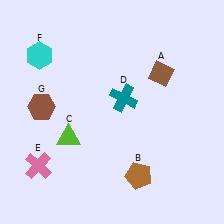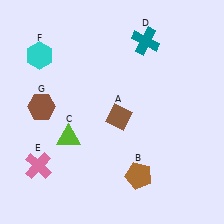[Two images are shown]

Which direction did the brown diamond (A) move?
The brown diamond (A) moved down.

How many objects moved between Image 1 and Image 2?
2 objects moved between the two images.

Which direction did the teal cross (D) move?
The teal cross (D) moved up.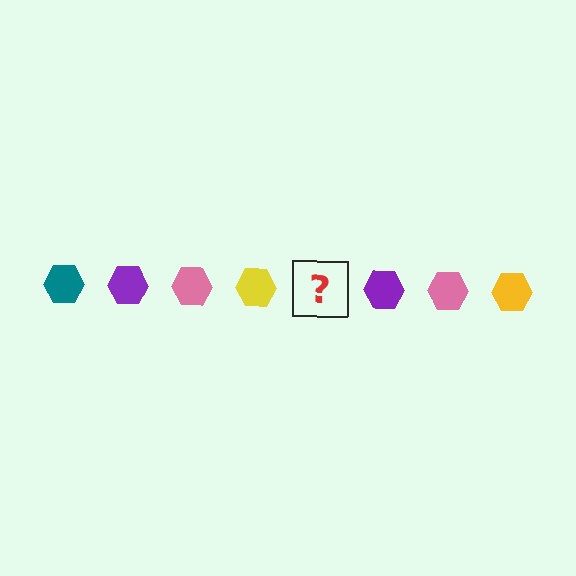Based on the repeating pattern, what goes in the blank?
The blank should be a teal hexagon.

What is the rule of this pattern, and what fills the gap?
The rule is that the pattern cycles through teal, purple, pink, yellow hexagons. The gap should be filled with a teal hexagon.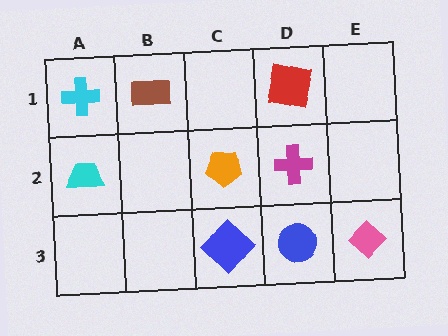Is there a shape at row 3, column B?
No, that cell is empty.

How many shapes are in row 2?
3 shapes.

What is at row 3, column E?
A pink diamond.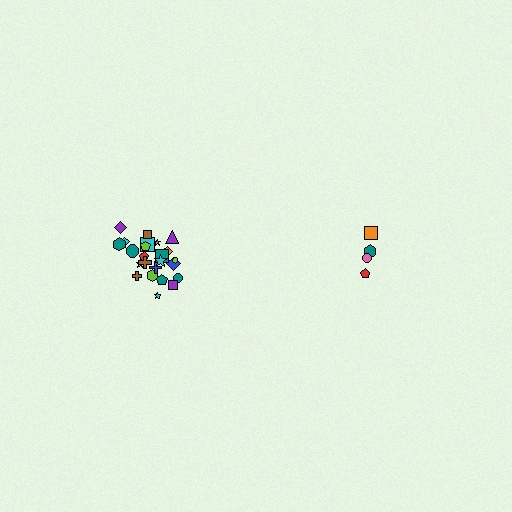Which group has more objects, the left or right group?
The left group.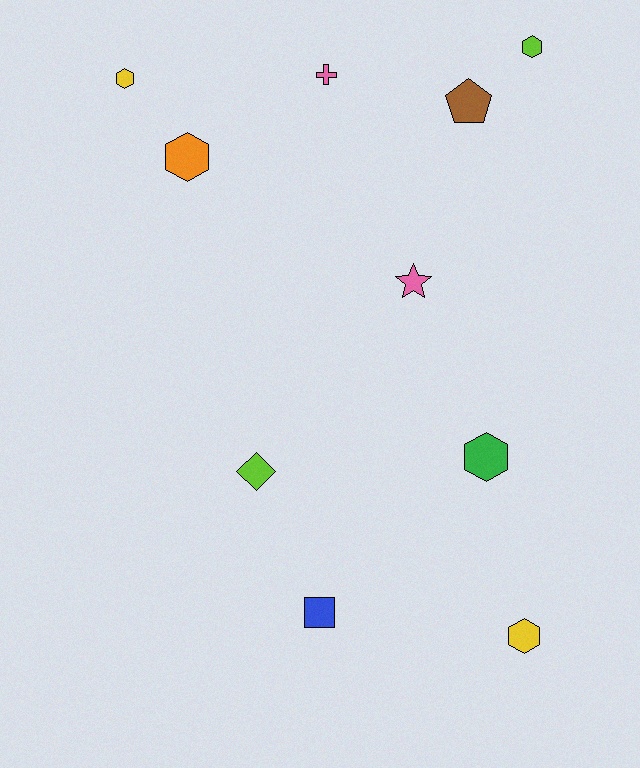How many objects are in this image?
There are 10 objects.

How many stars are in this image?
There is 1 star.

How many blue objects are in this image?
There is 1 blue object.